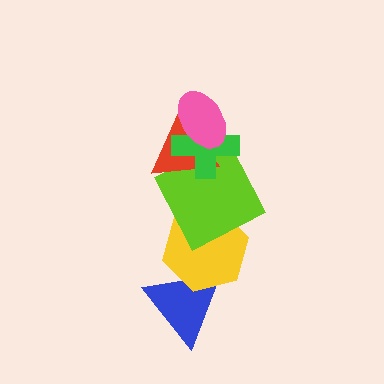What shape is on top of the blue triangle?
The yellow hexagon is on top of the blue triangle.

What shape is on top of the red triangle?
The green cross is on top of the red triangle.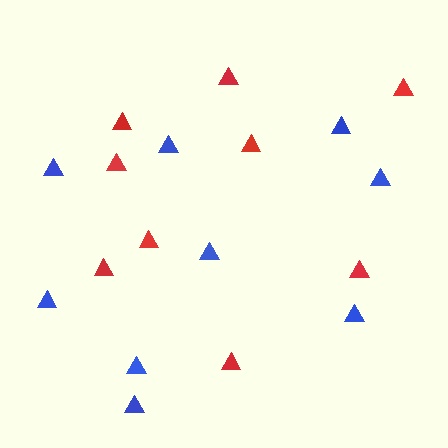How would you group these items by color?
There are 2 groups: one group of red triangles (9) and one group of blue triangles (9).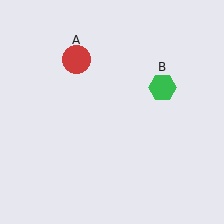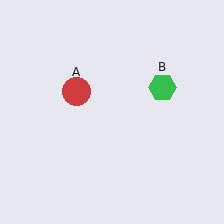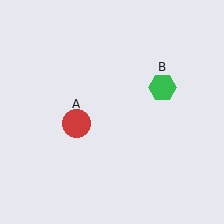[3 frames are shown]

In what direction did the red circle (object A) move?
The red circle (object A) moved down.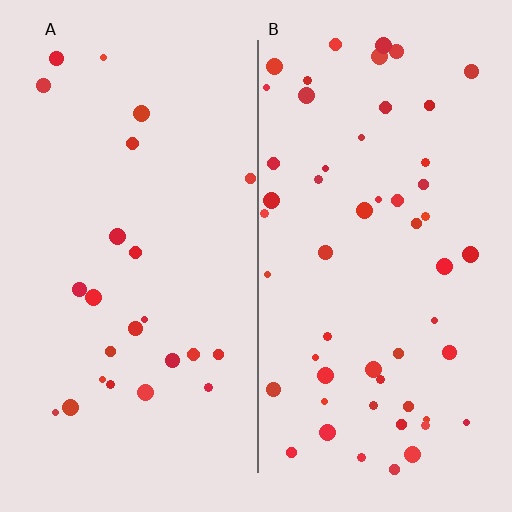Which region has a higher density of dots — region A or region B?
B (the right).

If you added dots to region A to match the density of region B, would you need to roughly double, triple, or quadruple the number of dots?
Approximately double.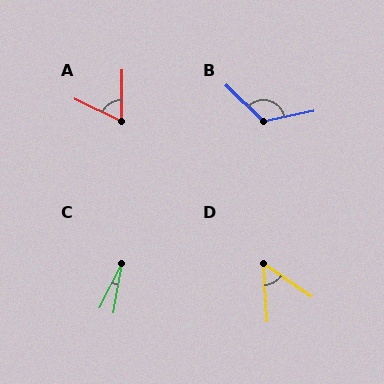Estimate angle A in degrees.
Approximately 65 degrees.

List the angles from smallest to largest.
C (16°), D (51°), A (65°), B (124°).